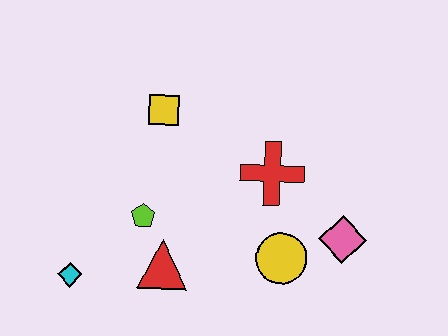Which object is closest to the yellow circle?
The pink diamond is closest to the yellow circle.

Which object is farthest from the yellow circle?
The cyan diamond is farthest from the yellow circle.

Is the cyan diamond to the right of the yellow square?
No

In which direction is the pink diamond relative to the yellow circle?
The pink diamond is to the right of the yellow circle.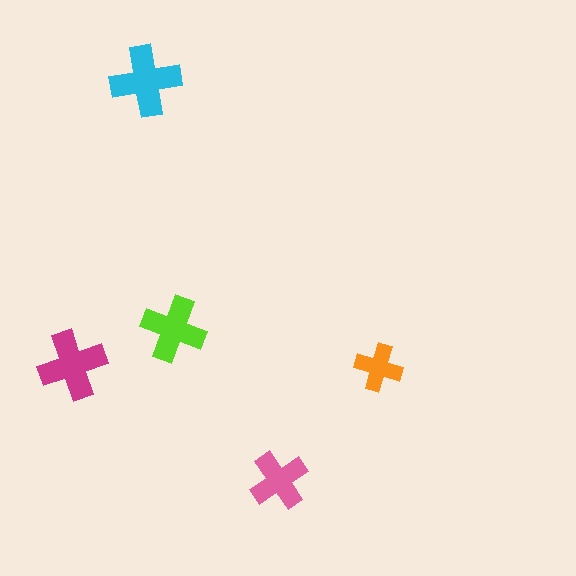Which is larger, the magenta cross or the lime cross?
The magenta one.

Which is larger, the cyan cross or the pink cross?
The cyan one.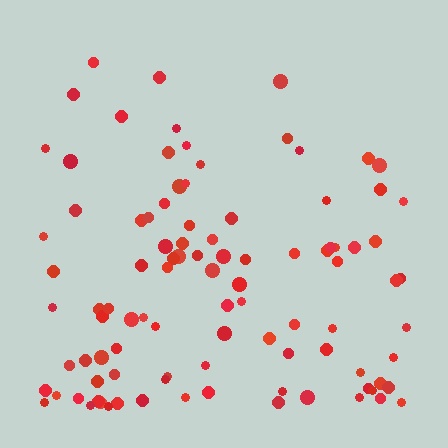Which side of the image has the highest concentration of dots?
The bottom.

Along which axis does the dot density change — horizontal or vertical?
Vertical.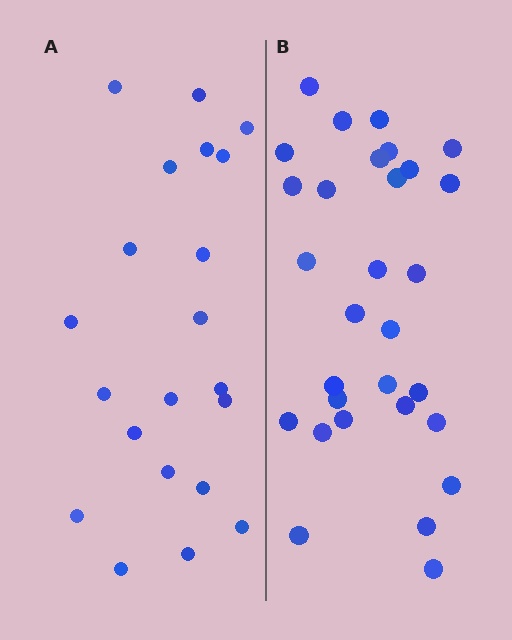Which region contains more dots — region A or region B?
Region B (the right region) has more dots.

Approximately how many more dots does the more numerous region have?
Region B has roughly 8 or so more dots than region A.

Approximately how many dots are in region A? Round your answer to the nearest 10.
About 20 dots. (The exact count is 21, which rounds to 20.)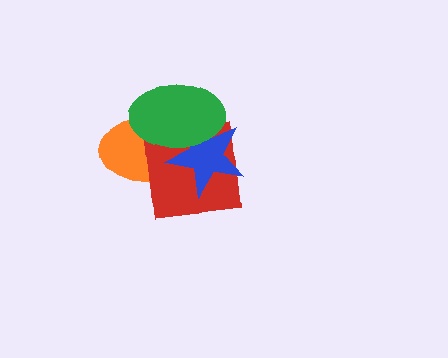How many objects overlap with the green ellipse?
3 objects overlap with the green ellipse.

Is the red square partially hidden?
Yes, it is partially covered by another shape.